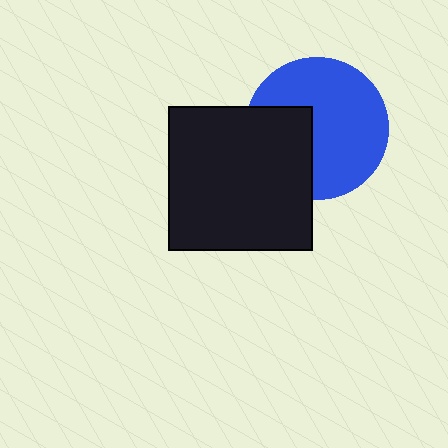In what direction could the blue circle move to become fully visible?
The blue circle could move right. That would shift it out from behind the black square entirely.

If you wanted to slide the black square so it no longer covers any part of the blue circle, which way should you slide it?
Slide it left — that is the most direct way to separate the two shapes.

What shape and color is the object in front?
The object in front is a black square.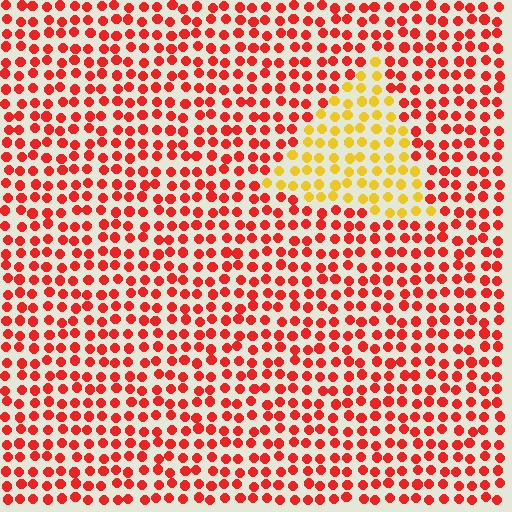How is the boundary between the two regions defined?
The boundary is defined purely by a slight shift in hue (about 50 degrees). Spacing, size, and orientation are identical on both sides.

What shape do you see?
I see a triangle.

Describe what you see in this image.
The image is filled with small red elements in a uniform arrangement. A triangle-shaped region is visible where the elements are tinted to a slightly different hue, forming a subtle color boundary.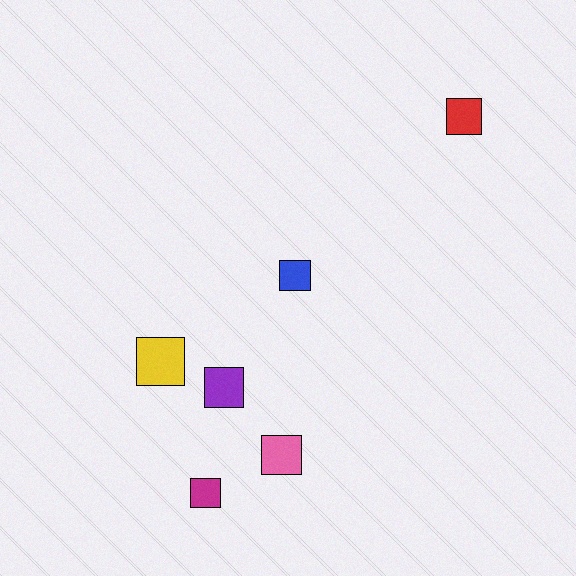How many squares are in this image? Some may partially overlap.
There are 6 squares.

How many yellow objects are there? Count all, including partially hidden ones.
There is 1 yellow object.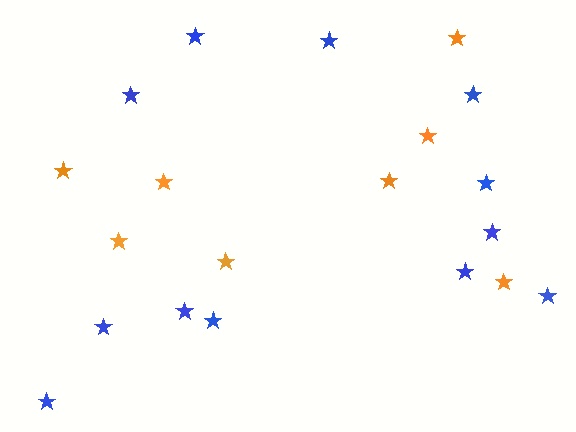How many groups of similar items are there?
There are 2 groups: one group of orange stars (8) and one group of blue stars (12).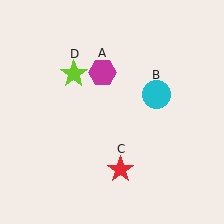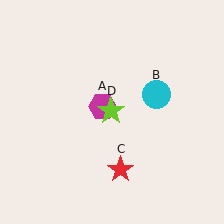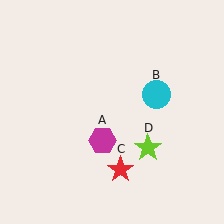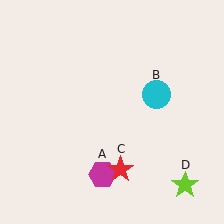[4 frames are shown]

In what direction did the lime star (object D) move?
The lime star (object D) moved down and to the right.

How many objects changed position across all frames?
2 objects changed position: magenta hexagon (object A), lime star (object D).